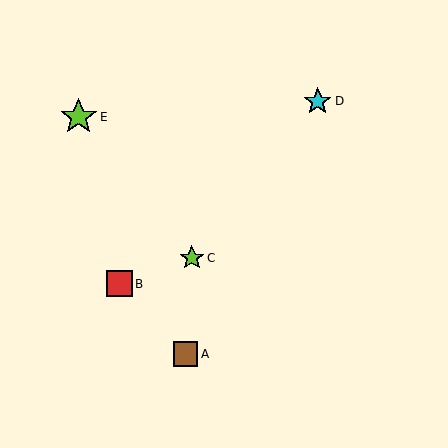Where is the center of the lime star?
The center of the lime star is at (79, 117).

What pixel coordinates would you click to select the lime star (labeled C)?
Click at (192, 258) to select the lime star C.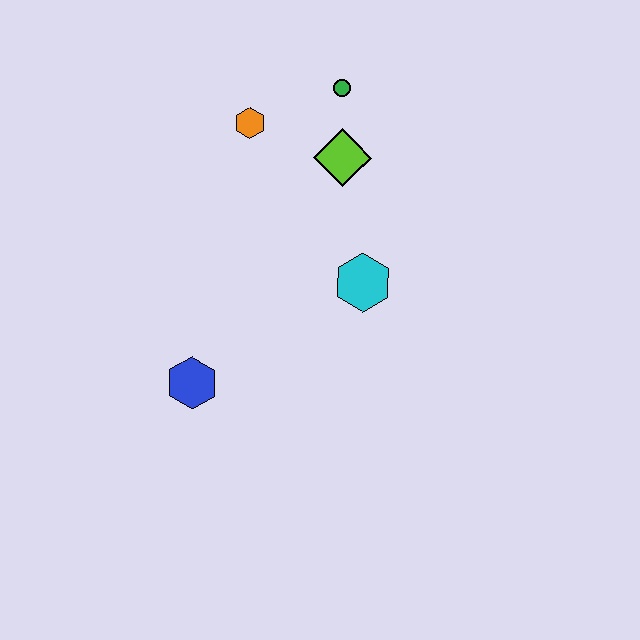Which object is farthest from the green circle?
The blue hexagon is farthest from the green circle.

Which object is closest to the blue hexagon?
The cyan hexagon is closest to the blue hexagon.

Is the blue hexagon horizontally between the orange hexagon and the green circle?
No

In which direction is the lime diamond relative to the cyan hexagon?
The lime diamond is above the cyan hexagon.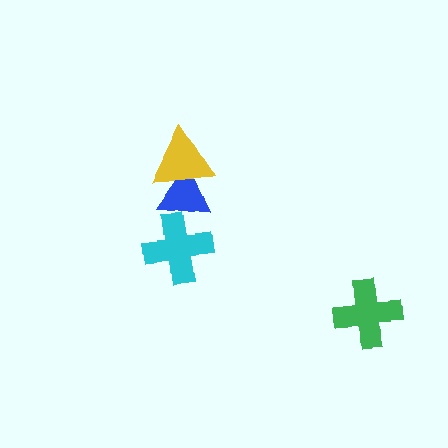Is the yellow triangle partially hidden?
No, no other shape covers it.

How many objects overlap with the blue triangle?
2 objects overlap with the blue triangle.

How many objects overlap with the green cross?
0 objects overlap with the green cross.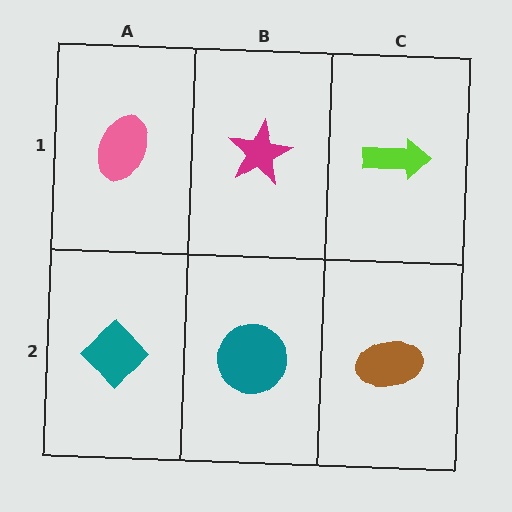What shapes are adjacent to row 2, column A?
A pink ellipse (row 1, column A), a teal circle (row 2, column B).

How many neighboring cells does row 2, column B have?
3.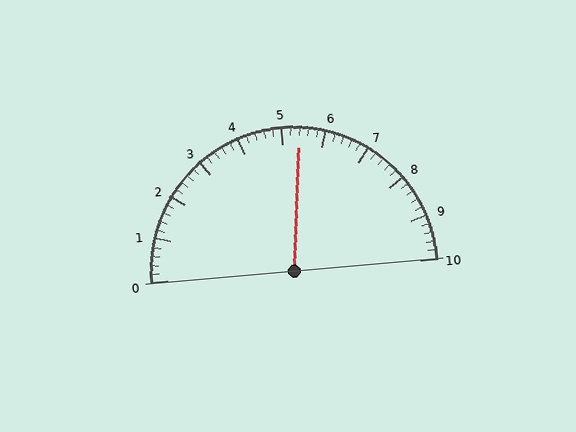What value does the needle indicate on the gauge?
The needle indicates approximately 5.4.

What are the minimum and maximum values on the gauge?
The gauge ranges from 0 to 10.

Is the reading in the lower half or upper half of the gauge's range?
The reading is in the upper half of the range (0 to 10).